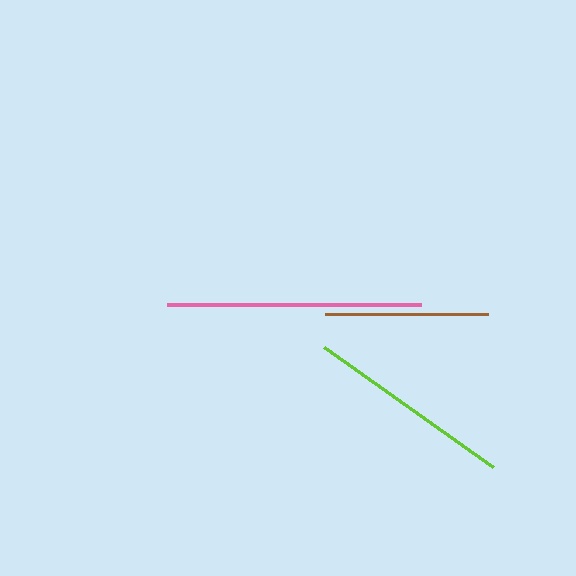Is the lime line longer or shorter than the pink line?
The pink line is longer than the lime line.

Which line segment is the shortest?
The brown line is the shortest at approximately 164 pixels.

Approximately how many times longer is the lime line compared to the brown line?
The lime line is approximately 1.3 times the length of the brown line.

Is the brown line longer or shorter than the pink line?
The pink line is longer than the brown line.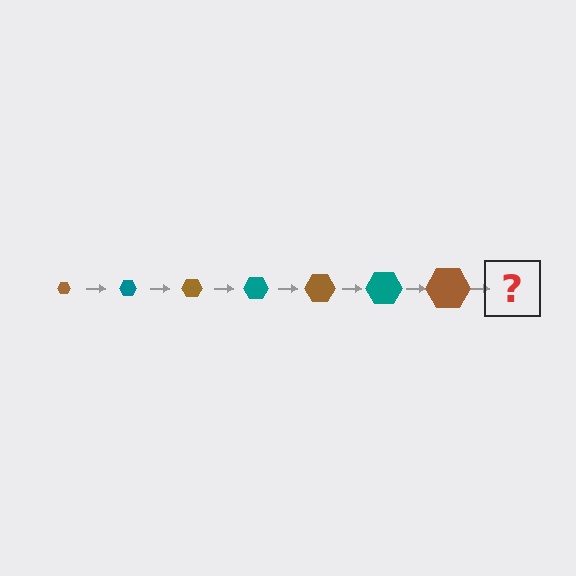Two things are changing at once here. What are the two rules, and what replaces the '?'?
The two rules are that the hexagon grows larger each step and the color cycles through brown and teal. The '?' should be a teal hexagon, larger than the previous one.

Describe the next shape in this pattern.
It should be a teal hexagon, larger than the previous one.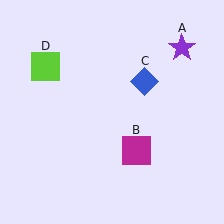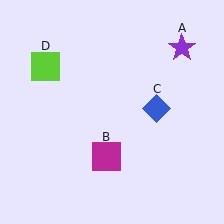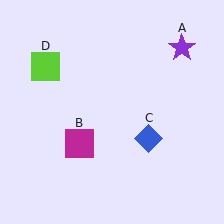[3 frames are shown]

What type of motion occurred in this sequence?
The magenta square (object B), blue diamond (object C) rotated clockwise around the center of the scene.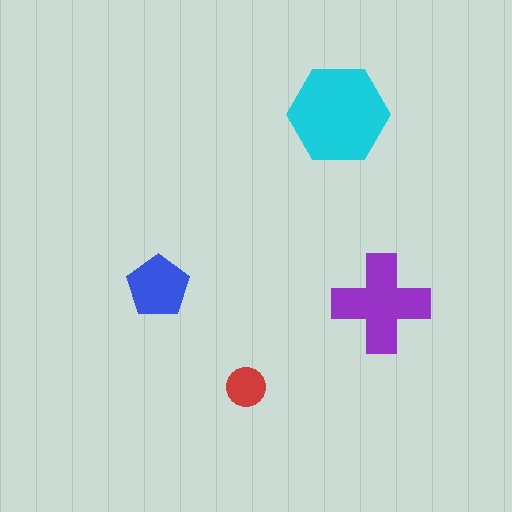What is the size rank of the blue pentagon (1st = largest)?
3rd.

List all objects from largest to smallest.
The cyan hexagon, the purple cross, the blue pentagon, the red circle.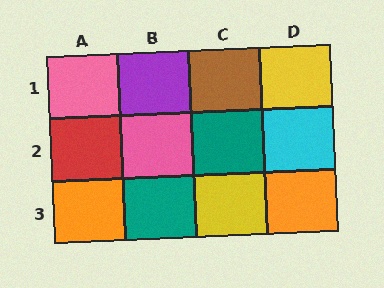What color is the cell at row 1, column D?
Yellow.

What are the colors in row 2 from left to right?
Red, pink, teal, cyan.